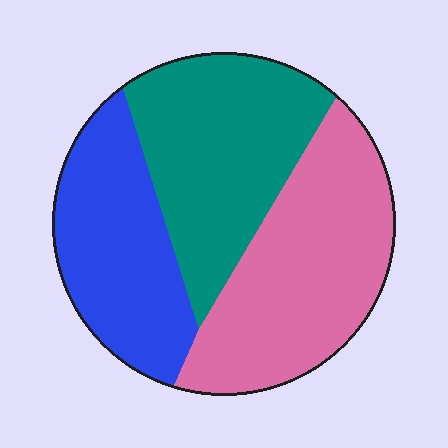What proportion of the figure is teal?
Teal takes up about one third (1/3) of the figure.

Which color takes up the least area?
Blue, at roughly 30%.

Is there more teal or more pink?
Pink.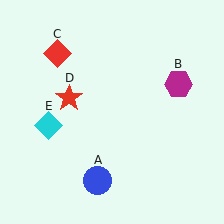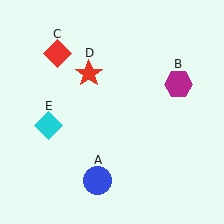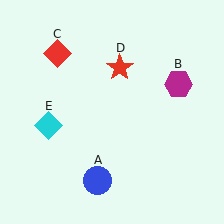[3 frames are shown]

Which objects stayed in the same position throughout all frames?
Blue circle (object A) and magenta hexagon (object B) and red diamond (object C) and cyan diamond (object E) remained stationary.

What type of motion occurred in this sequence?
The red star (object D) rotated clockwise around the center of the scene.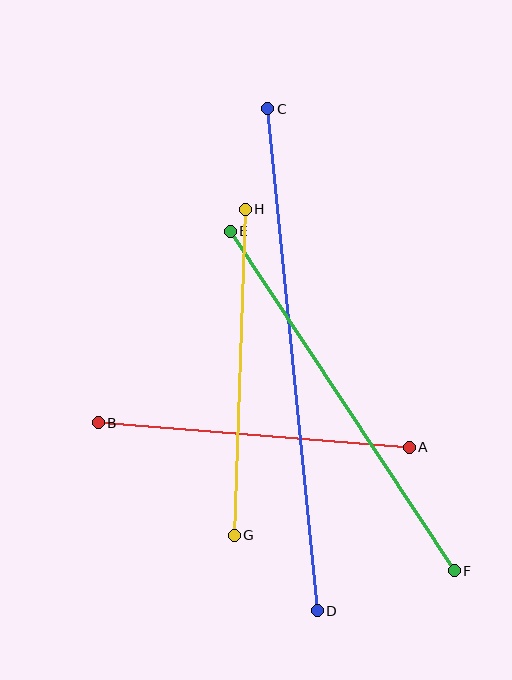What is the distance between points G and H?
The distance is approximately 326 pixels.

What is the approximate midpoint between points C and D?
The midpoint is at approximately (292, 360) pixels.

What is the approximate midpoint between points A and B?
The midpoint is at approximately (254, 435) pixels.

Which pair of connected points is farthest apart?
Points C and D are farthest apart.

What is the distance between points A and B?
The distance is approximately 312 pixels.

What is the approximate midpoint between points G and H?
The midpoint is at approximately (240, 372) pixels.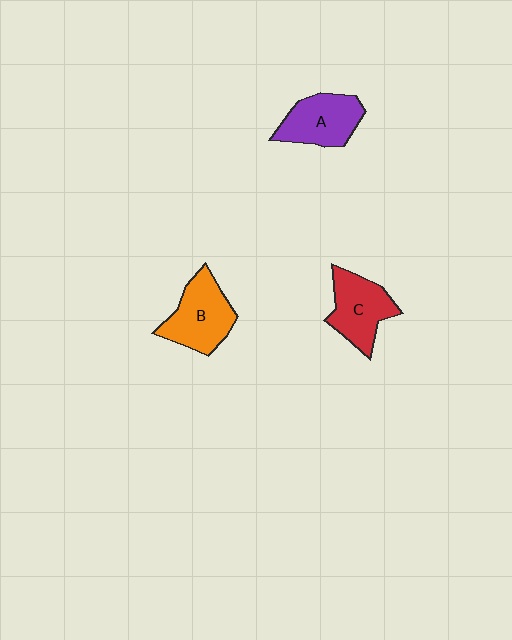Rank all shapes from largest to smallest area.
From largest to smallest: B (orange), C (red), A (purple).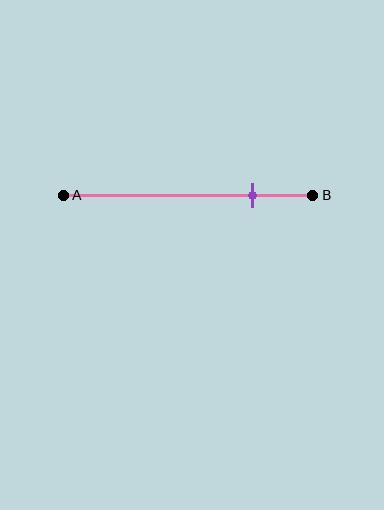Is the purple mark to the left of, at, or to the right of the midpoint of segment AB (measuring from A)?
The purple mark is to the right of the midpoint of segment AB.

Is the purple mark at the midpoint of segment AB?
No, the mark is at about 75% from A, not at the 50% midpoint.